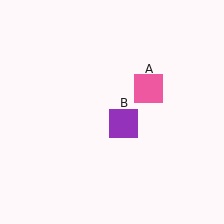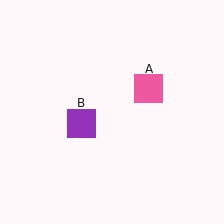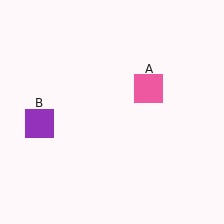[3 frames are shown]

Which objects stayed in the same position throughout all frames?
Pink square (object A) remained stationary.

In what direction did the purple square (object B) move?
The purple square (object B) moved left.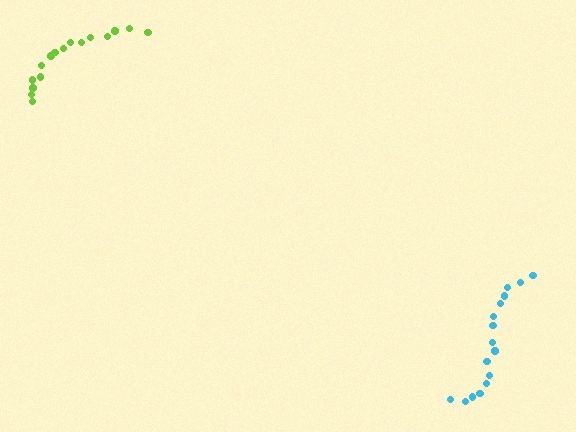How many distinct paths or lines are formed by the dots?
There are 2 distinct paths.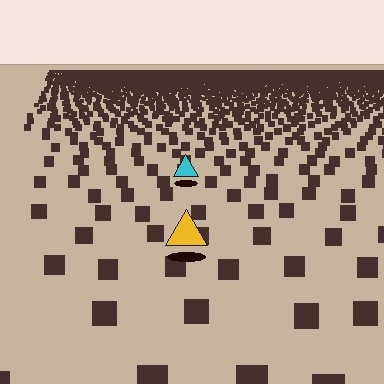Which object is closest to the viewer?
The yellow triangle is closest. The texture marks near it are larger and more spread out.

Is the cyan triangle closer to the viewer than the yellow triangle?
No. The yellow triangle is closer — you can tell from the texture gradient: the ground texture is coarser near it.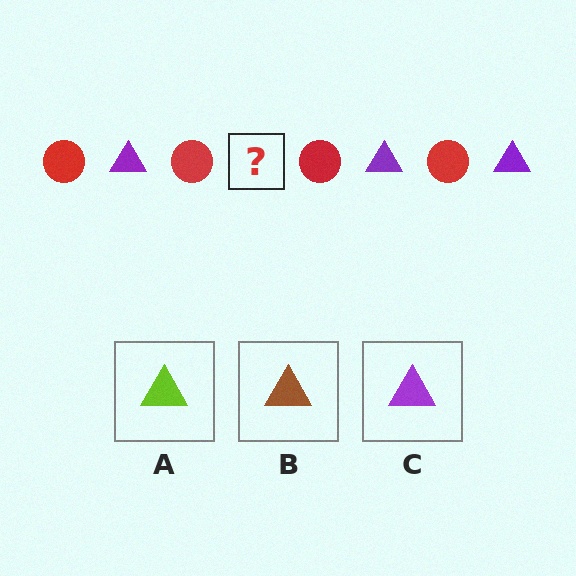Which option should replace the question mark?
Option C.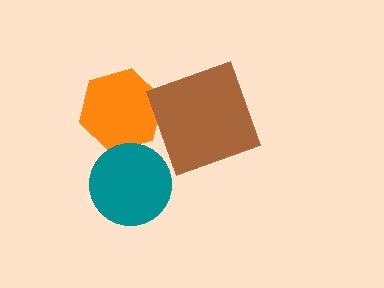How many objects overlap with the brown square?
0 objects overlap with the brown square.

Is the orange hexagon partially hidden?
Yes, it is partially covered by another shape.